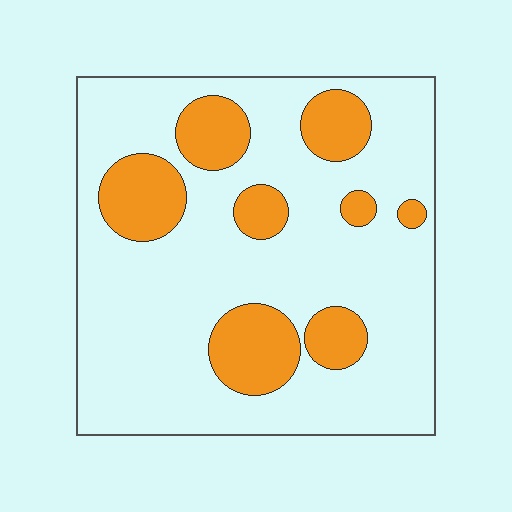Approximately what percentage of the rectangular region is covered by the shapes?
Approximately 20%.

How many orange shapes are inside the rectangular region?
8.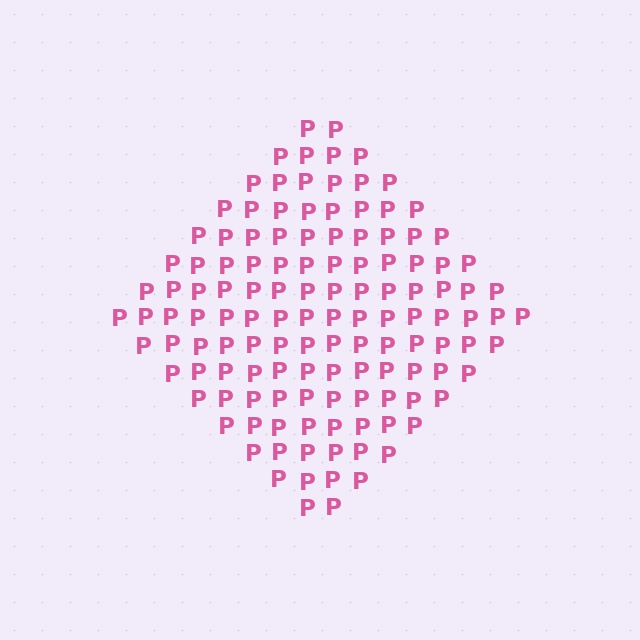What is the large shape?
The large shape is a diamond.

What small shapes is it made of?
It is made of small letter P's.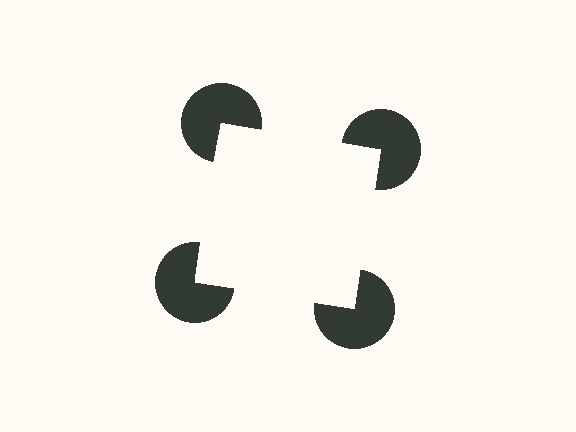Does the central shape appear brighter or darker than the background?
It typically appears slightly brighter than the background, even though no actual brightness change is drawn.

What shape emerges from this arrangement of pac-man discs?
An illusory square — its edges are inferred from the aligned wedge cuts in the pac-man discs, not physically drawn.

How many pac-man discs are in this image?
There are 4 — one at each vertex of the illusory square.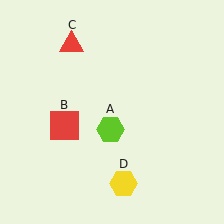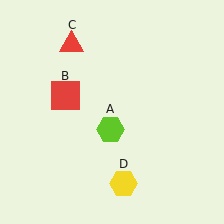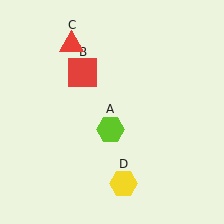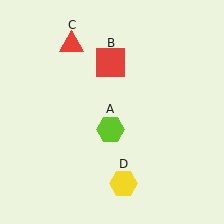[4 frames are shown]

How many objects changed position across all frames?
1 object changed position: red square (object B).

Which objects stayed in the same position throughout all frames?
Lime hexagon (object A) and red triangle (object C) and yellow hexagon (object D) remained stationary.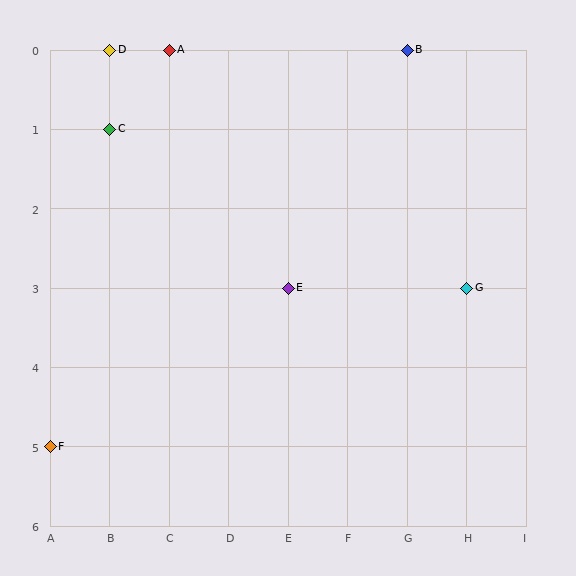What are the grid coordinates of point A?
Point A is at grid coordinates (C, 0).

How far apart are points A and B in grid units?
Points A and B are 4 columns apart.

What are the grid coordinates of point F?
Point F is at grid coordinates (A, 5).